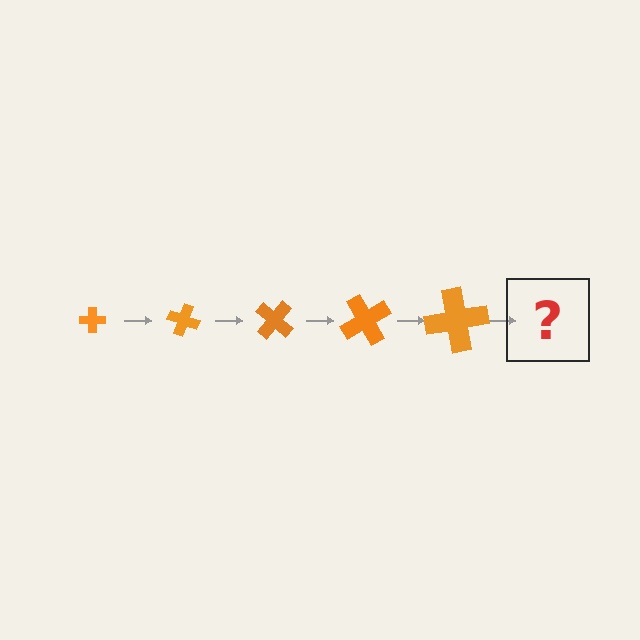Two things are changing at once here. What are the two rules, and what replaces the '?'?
The two rules are that the cross grows larger each step and it rotates 20 degrees each step. The '?' should be a cross, larger than the previous one and rotated 100 degrees from the start.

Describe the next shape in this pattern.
It should be a cross, larger than the previous one and rotated 100 degrees from the start.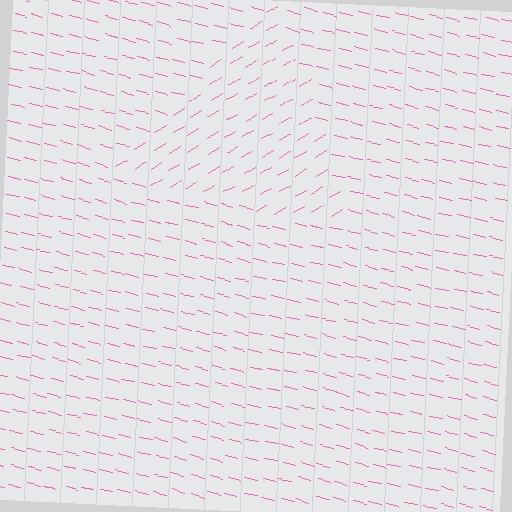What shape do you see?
I see a triangle.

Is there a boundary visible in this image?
Yes, there is a texture boundary formed by a change in line orientation.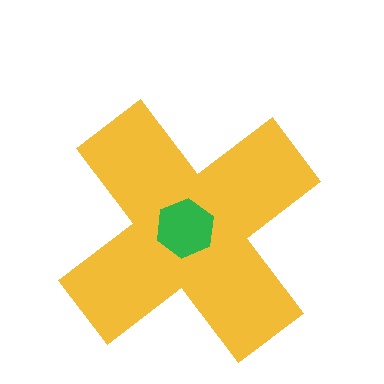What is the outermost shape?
The yellow cross.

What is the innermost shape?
The green hexagon.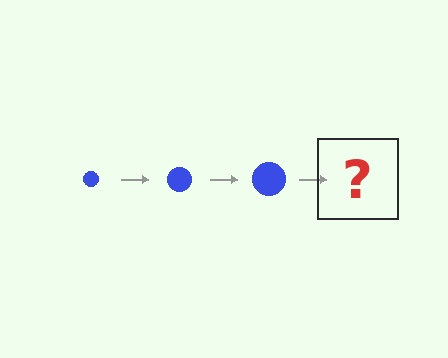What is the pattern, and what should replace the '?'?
The pattern is that the circle gets progressively larger each step. The '?' should be a blue circle, larger than the previous one.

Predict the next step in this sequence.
The next step is a blue circle, larger than the previous one.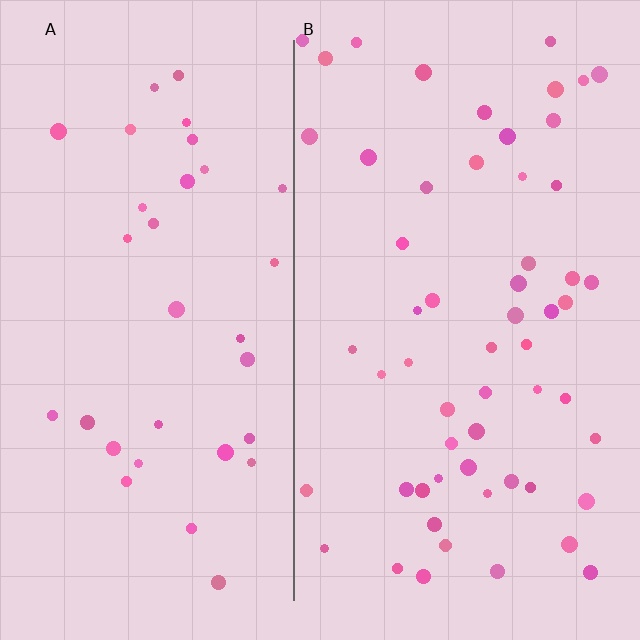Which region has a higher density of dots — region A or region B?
B (the right).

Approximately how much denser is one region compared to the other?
Approximately 1.6× — region B over region A.